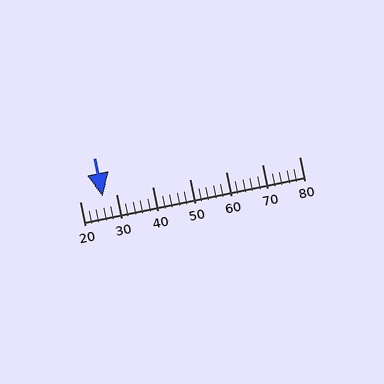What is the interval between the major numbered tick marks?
The major tick marks are spaced 10 units apart.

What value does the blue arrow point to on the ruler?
The blue arrow points to approximately 26.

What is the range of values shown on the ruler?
The ruler shows values from 20 to 80.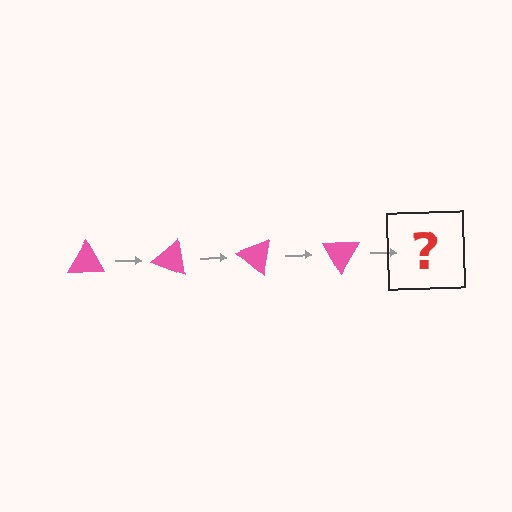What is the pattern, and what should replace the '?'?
The pattern is that the triangle rotates 20 degrees each step. The '?' should be a pink triangle rotated 80 degrees.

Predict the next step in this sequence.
The next step is a pink triangle rotated 80 degrees.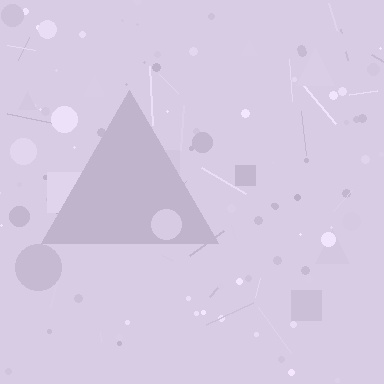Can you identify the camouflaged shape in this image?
The camouflaged shape is a triangle.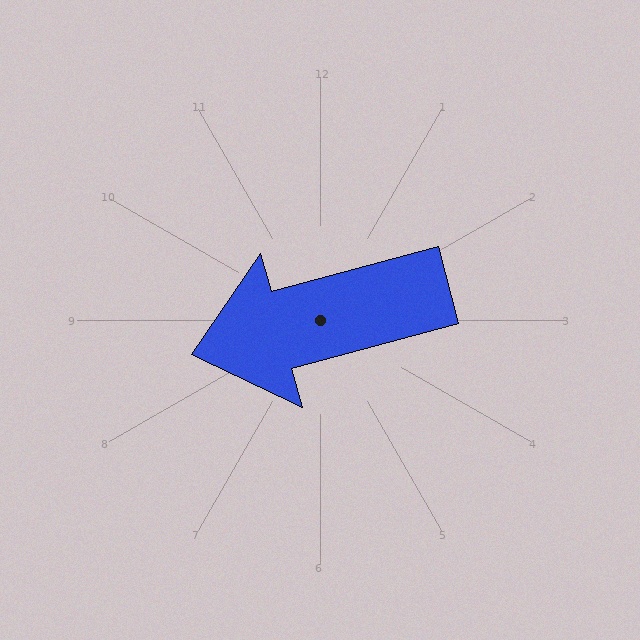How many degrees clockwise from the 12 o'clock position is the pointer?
Approximately 255 degrees.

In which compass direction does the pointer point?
West.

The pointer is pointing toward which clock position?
Roughly 8 o'clock.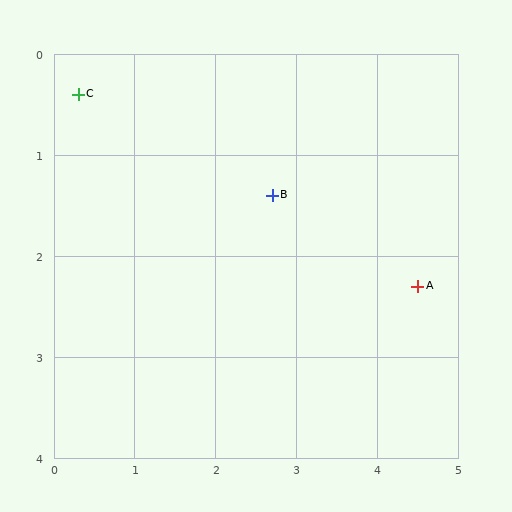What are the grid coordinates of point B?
Point B is at approximately (2.7, 1.4).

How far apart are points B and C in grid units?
Points B and C are about 2.6 grid units apart.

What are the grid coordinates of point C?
Point C is at approximately (0.3, 0.4).